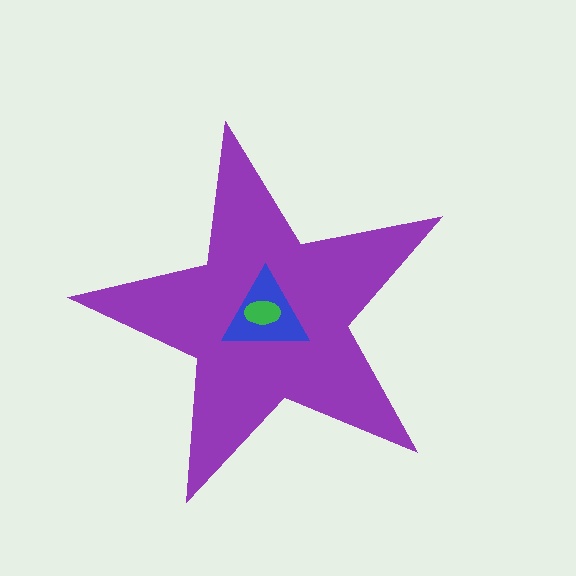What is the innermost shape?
The green ellipse.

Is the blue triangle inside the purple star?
Yes.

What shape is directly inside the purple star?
The blue triangle.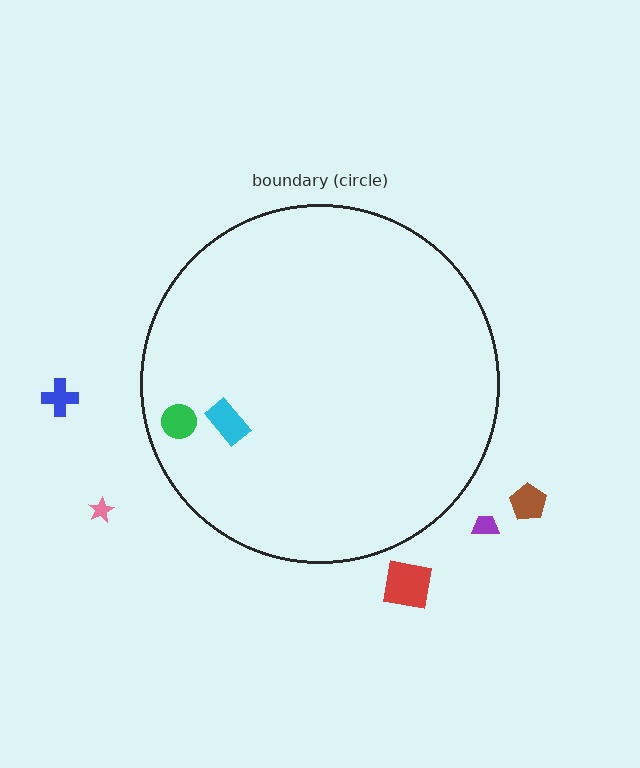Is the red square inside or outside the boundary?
Outside.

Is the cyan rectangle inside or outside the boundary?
Inside.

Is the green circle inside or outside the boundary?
Inside.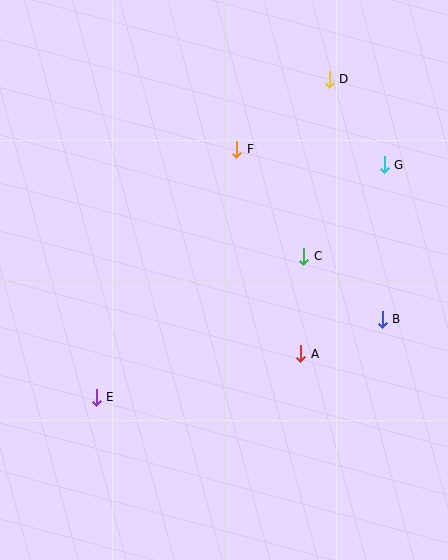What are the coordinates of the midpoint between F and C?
The midpoint between F and C is at (270, 203).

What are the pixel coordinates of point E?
Point E is at (96, 397).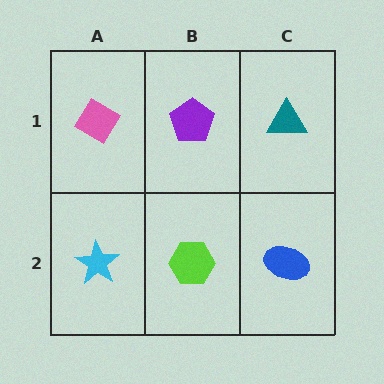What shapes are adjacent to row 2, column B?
A purple pentagon (row 1, column B), a cyan star (row 2, column A), a blue ellipse (row 2, column C).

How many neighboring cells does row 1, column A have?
2.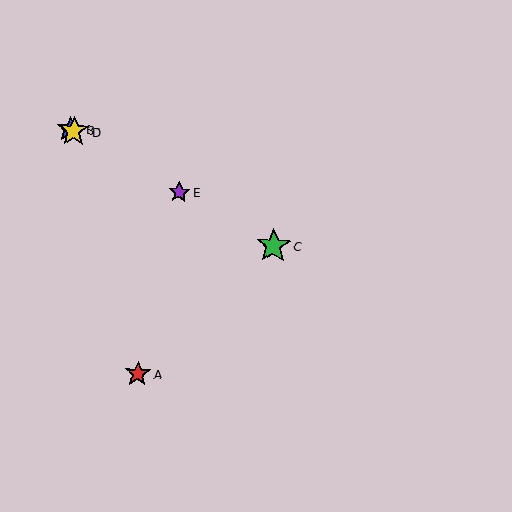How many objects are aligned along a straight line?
4 objects (B, C, D, E) are aligned along a straight line.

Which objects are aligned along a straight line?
Objects B, C, D, E are aligned along a straight line.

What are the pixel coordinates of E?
Object E is at (179, 192).